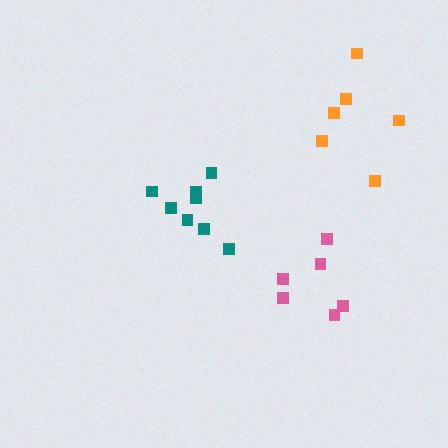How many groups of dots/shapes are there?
There are 3 groups.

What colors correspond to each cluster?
The clusters are colored: teal, pink, orange.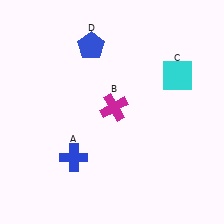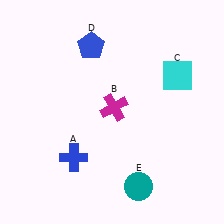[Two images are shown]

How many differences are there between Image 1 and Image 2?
There is 1 difference between the two images.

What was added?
A teal circle (E) was added in Image 2.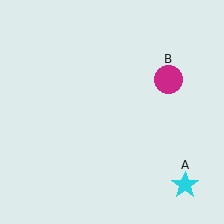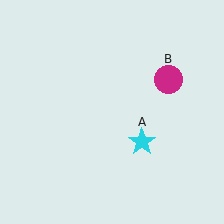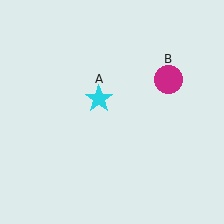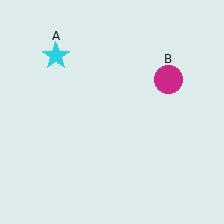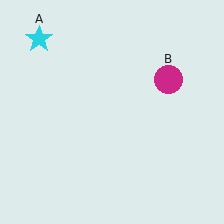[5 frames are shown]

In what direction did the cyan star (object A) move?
The cyan star (object A) moved up and to the left.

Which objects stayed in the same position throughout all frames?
Magenta circle (object B) remained stationary.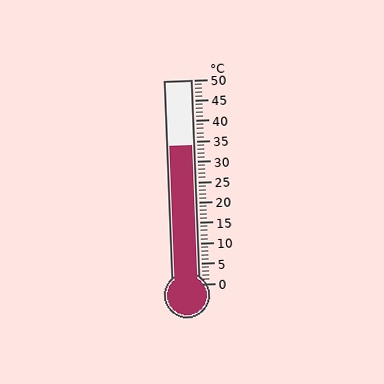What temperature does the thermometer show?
The thermometer shows approximately 34°C.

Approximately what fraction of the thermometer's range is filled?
The thermometer is filled to approximately 70% of its range.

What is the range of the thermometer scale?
The thermometer scale ranges from 0°C to 50°C.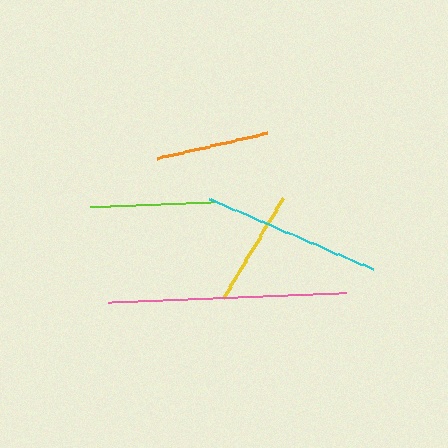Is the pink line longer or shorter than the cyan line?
The pink line is longer than the cyan line.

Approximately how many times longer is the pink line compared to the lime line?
The pink line is approximately 1.9 times the length of the lime line.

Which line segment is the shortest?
The orange line is the shortest at approximately 113 pixels.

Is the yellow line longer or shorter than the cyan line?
The cyan line is longer than the yellow line.